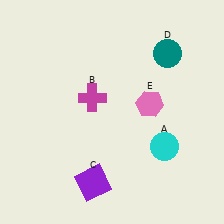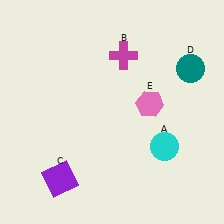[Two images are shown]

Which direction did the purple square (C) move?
The purple square (C) moved left.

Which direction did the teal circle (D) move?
The teal circle (D) moved right.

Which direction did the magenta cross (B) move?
The magenta cross (B) moved up.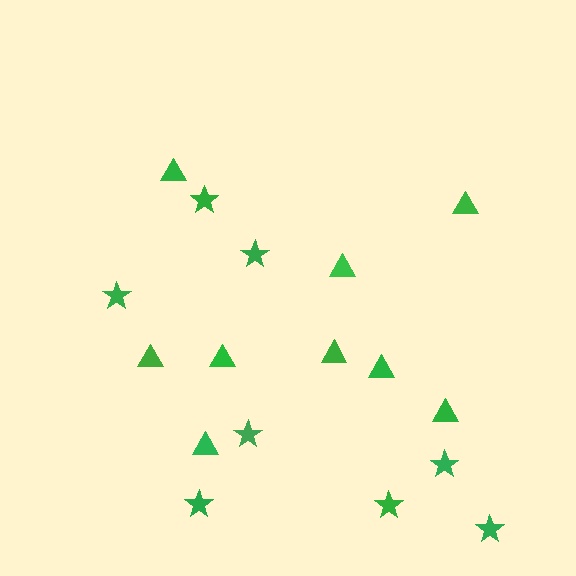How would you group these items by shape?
There are 2 groups: one group of stars (8) and one group of triangles (9).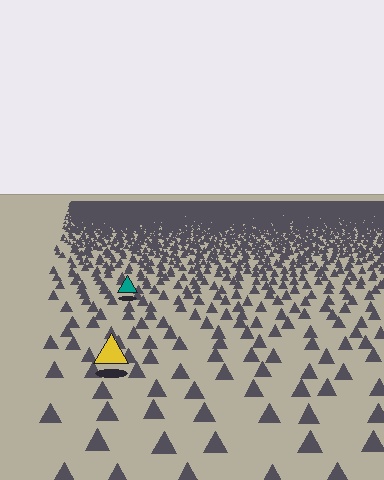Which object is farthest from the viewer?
The teal triangle is farthest from the viewer. It appears smaller and the ground texture around it is denser.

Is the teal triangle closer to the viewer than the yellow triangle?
No. The yellow triangle is closer — you can tell from the texture gradient: the ground texture is coarser near it.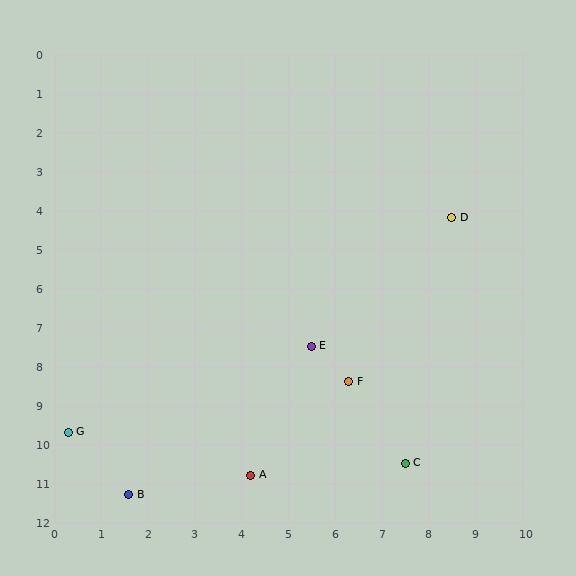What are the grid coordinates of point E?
Point E is at approximately (5.5, 7.5).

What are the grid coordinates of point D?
Point D is at approximately (8.5, 4.2).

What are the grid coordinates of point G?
Point G is at approximately (0.3, 9.7).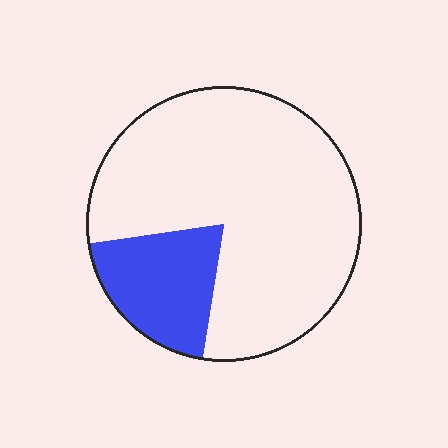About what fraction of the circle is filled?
About one fifth (1/5).